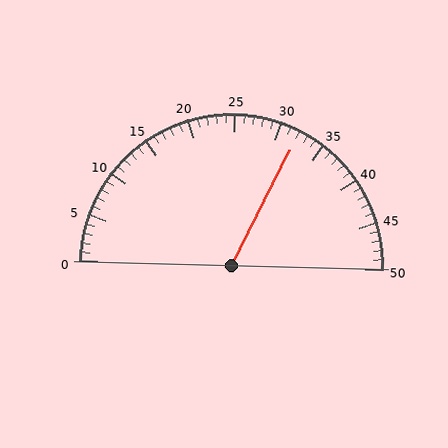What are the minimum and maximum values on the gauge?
The gauge ranges from 0 to 50.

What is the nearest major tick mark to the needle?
The nearest major tick mark is 30.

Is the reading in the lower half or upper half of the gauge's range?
The reading is in the upper half of the range (0 to 50).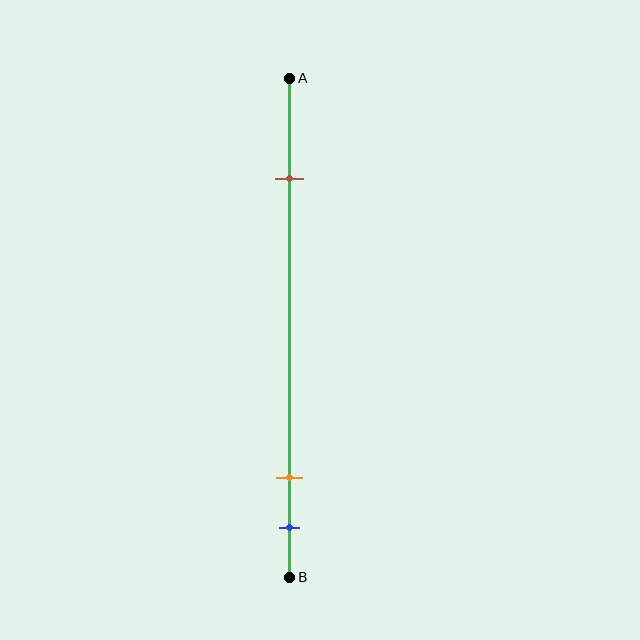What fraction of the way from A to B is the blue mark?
The blue mark is approximately 90% (0.9) of the way from A to B.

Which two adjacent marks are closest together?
The orange and blue marks are the closest adjacent pair.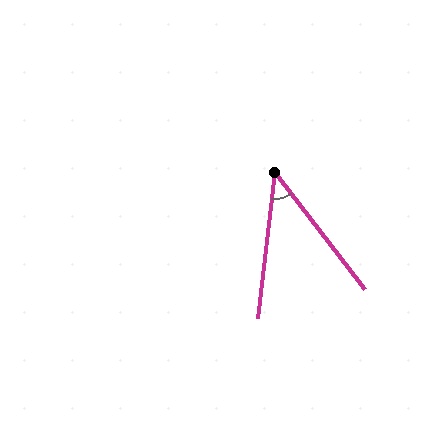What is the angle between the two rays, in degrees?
Approximately 44 degrees.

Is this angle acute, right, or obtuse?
It is acute.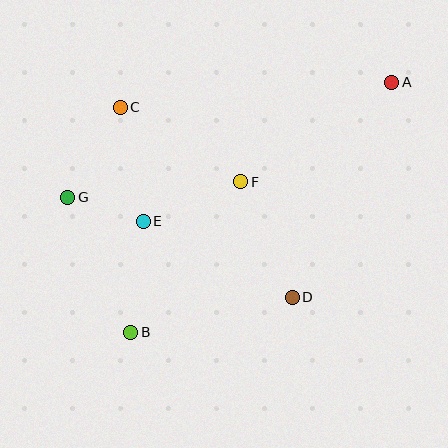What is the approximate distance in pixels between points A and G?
The distance between A and G is approximately 344 pixels.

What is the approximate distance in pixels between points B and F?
The distance between B and F is approximately 186 pixels.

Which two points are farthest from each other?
Points A and B are farthest from each other.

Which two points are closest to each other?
Points E and G are closest to each other.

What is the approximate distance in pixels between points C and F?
The distance between C and F is approximately 142 pixels.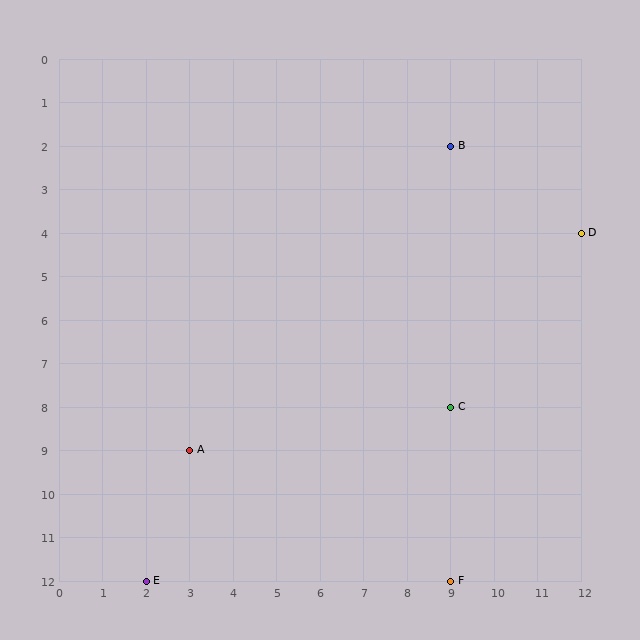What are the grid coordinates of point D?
Point D is at grid coordinates (12, 4).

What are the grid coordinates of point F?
Point F is at grid coordinates (9, 12).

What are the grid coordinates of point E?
Point E is at grid coordinates (2, 12).